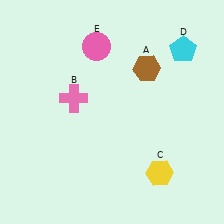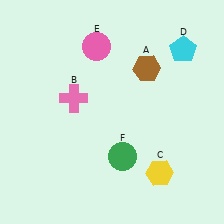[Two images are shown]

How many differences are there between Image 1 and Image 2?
There is 1 difference between the two images.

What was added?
A green circle (F) was added in Image 2.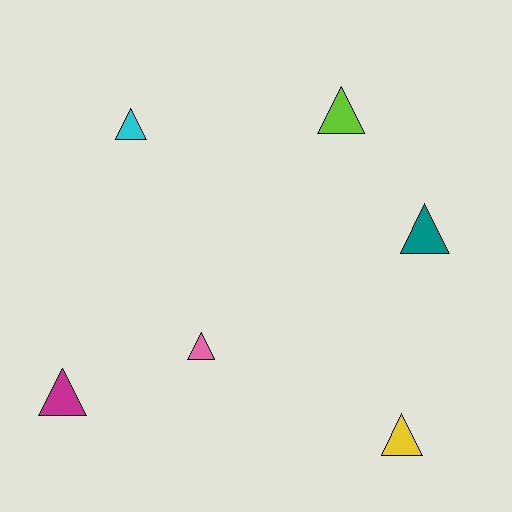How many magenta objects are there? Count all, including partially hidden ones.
There is 1 magenta object.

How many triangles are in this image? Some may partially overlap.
There are 6 triangles.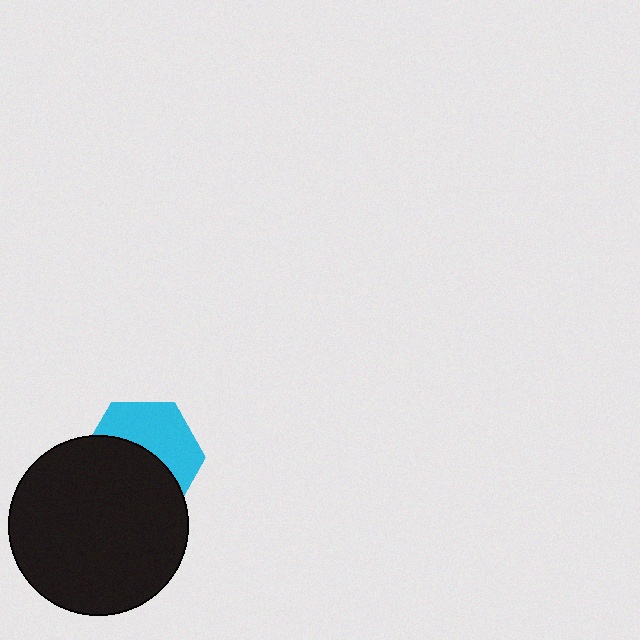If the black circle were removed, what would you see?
You would see the complete cyan hexagon.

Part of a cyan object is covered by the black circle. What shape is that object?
It is a hexagon.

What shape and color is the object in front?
The object in front is a black circle.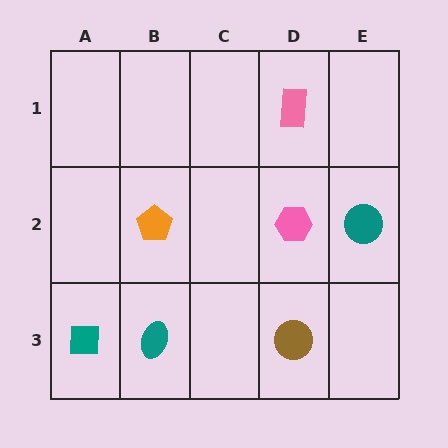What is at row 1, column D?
A pink rectangle.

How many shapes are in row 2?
3 shapes.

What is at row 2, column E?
A teal circle.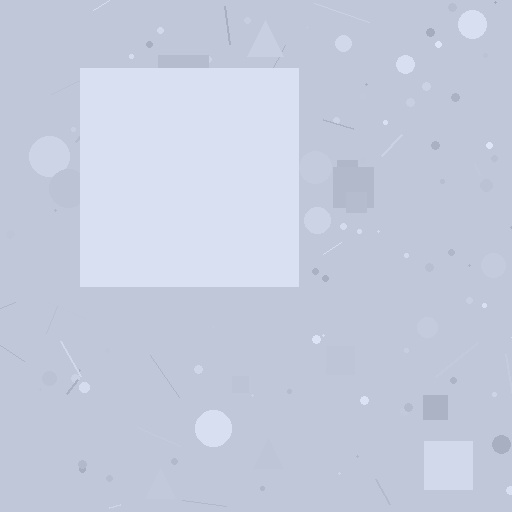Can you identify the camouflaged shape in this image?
The camouflaged shape is a square.